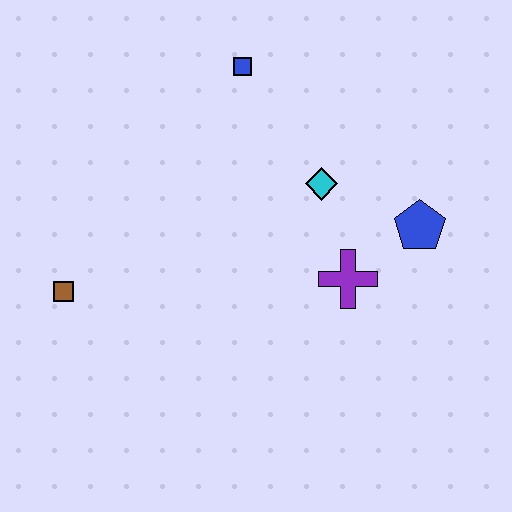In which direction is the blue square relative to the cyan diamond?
The blue square is above the cyan diamond.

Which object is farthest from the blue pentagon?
The brown square is farthest from the blue pentagon.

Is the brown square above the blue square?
No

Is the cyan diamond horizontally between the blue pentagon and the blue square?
Yes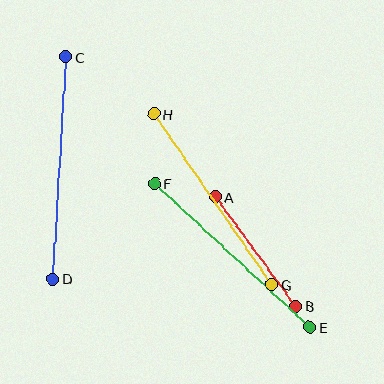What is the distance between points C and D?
The distance is approximately 222 pixels.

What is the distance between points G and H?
The distance is approximately 208 pixels.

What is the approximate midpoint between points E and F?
The midpoint is at approximately (232, 255) pixels.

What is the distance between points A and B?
The distance is approximately 136 pixels.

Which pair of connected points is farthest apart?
Points C and D are farthest apart.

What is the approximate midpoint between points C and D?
The midpoint is at approximately (59, 168) pixels.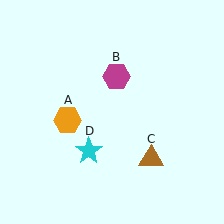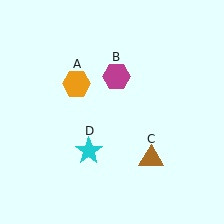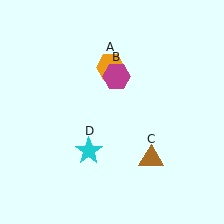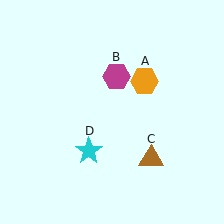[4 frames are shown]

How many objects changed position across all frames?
1 object changed position: orange hexagon (object A).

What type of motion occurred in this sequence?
The orange hexagon (object A) rotated clockwise around the center of the scene.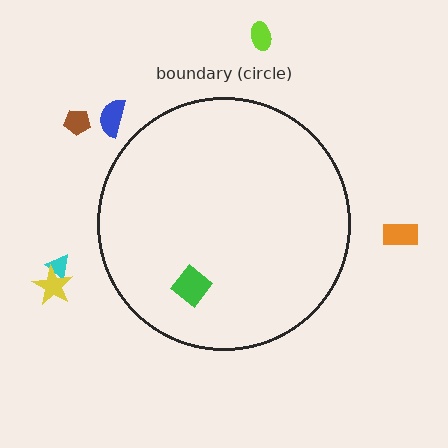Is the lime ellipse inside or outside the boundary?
Outside.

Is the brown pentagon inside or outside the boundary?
Outside.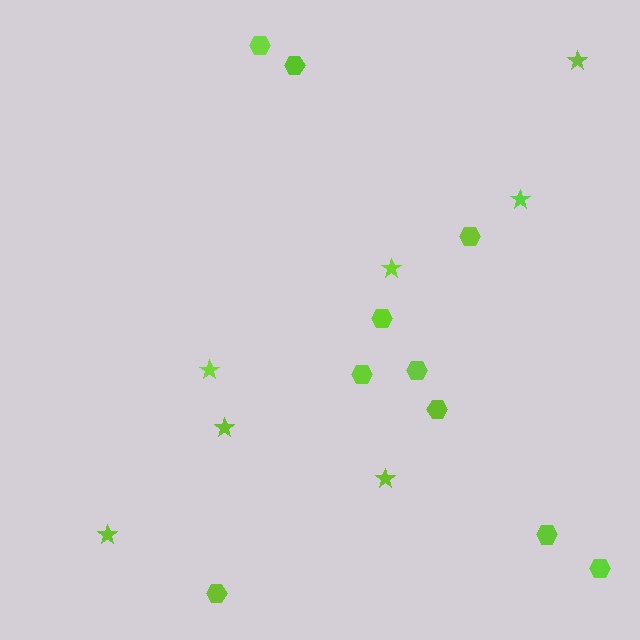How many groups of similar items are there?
There are 2 groups: one group of hexagons (10) and one group of stars (7).